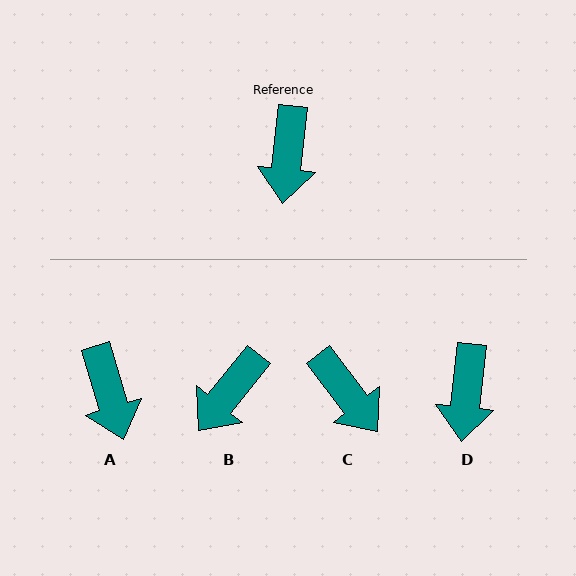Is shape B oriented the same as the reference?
No, it is off by about 33 degrees.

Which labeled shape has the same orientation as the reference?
D.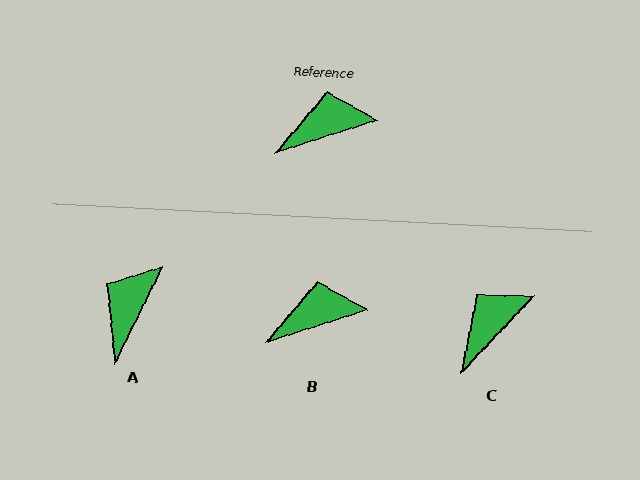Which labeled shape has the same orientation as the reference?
B.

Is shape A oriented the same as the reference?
No, it is off by about 46 degrees.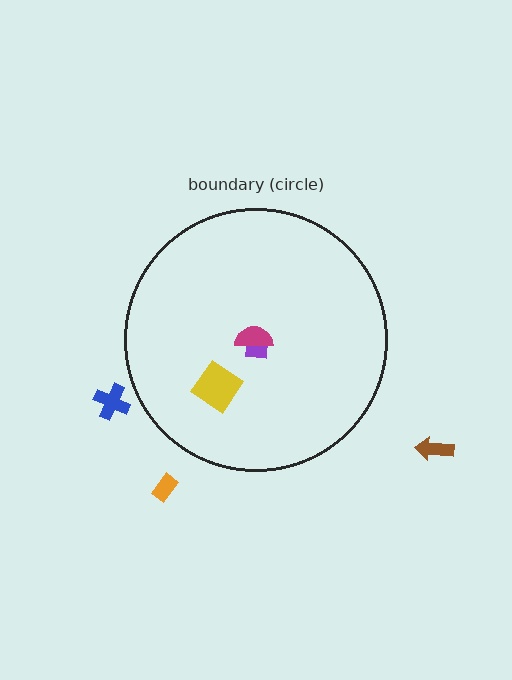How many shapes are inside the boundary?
3 inside, 3 outside.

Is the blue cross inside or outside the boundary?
Outside.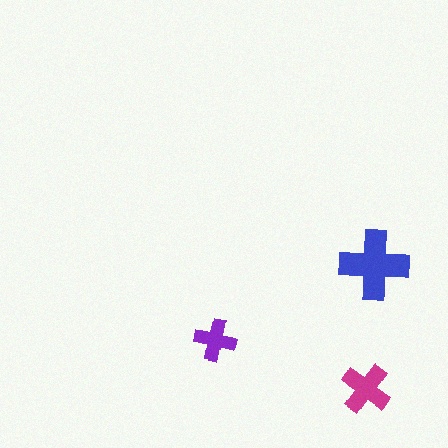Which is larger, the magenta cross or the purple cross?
The magenta one.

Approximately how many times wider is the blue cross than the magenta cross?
About 1.5 times wider.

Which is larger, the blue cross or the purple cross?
The blue one.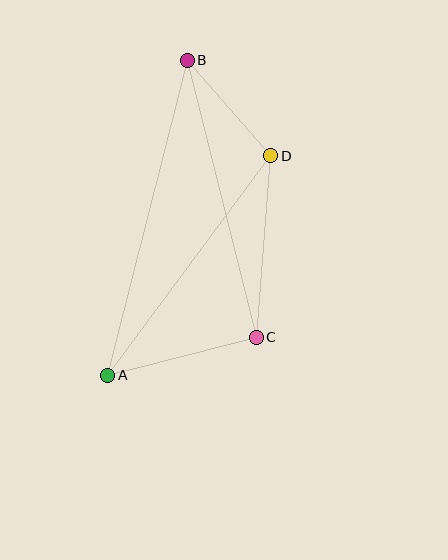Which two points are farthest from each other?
Points A and B are farthest from each other.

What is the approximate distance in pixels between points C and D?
The distance between C and D is approximately 182 pixels.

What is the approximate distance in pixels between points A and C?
The distance between A and C is approximately 153 pixels.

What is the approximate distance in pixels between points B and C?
The distance between B and C is approximately 285 pixels.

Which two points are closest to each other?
Points B and D are closest to each other.